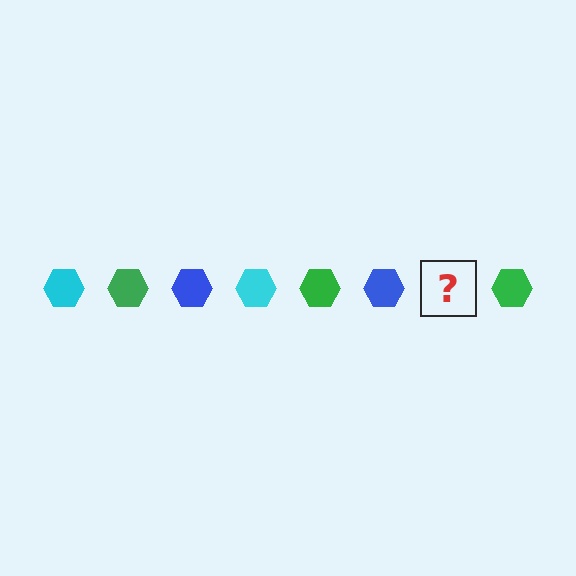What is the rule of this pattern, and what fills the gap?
The rule is that the pattern cycles through cyan, green, blue hexagons. The gap should be filled with a cyan hexagon.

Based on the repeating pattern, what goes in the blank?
The blank should be a cyan hexagon.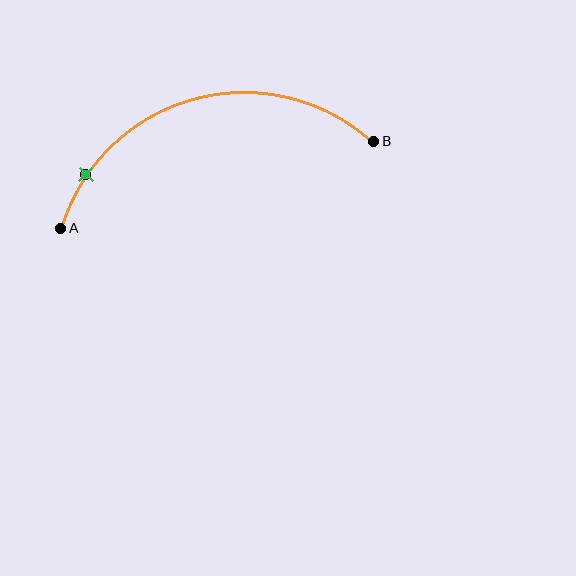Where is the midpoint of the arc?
The arc midpoint is the point on the curve farthest from the straight line joining A and B. It sits above that line.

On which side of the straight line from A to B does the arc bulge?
The arc bulges above the straight line connecting A and B.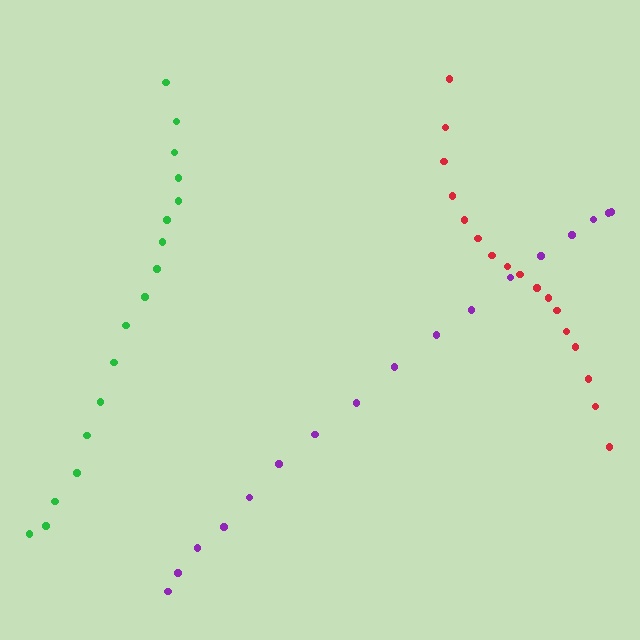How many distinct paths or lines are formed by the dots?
There are 3 distinct paths.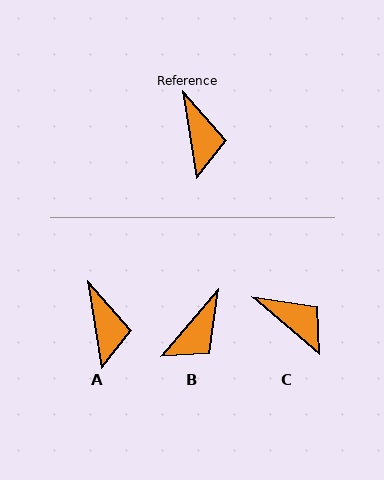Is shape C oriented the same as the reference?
No, it is off by about 41 degrees.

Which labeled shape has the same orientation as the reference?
A.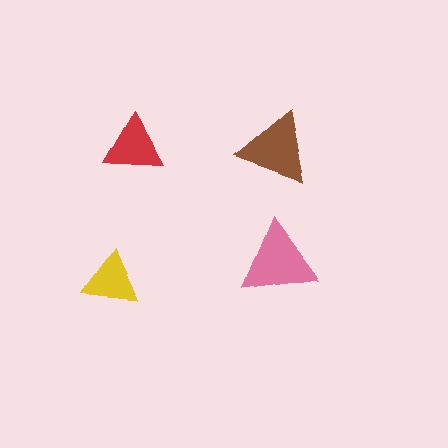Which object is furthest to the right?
The pink triangle is rightmost.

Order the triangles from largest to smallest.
the pink one, the brown one, the red one, the yellow one.